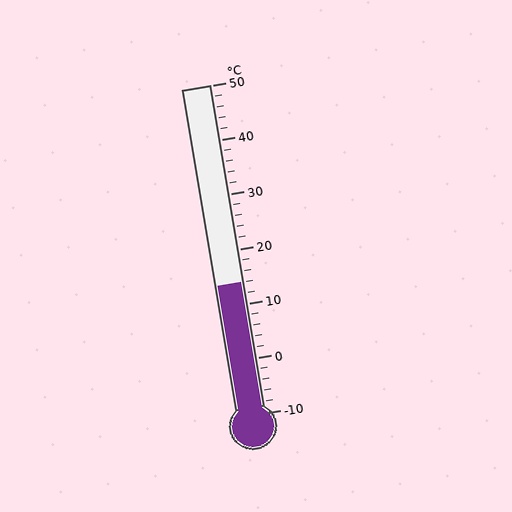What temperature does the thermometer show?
The thermometer shows approximately 14°C.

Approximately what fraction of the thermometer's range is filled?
The thermometer is filled to approximately 40% of its range.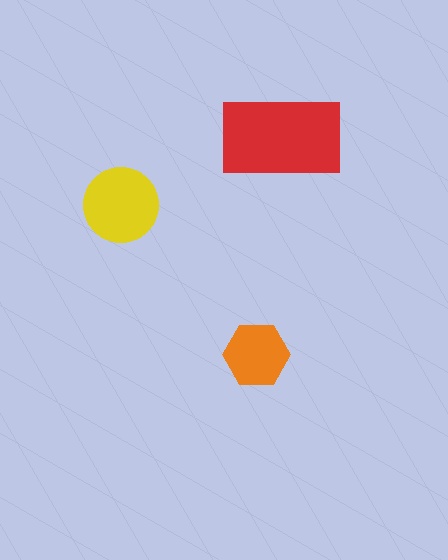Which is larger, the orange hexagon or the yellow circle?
The yellow circle.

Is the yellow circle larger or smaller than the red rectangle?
Smaller.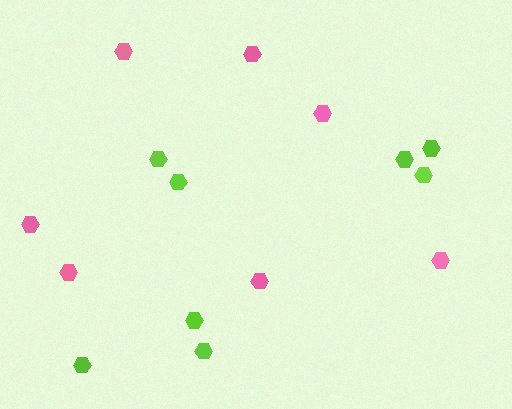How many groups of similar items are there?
There are 2 groups: one group of pink hexagons (7) and one group of lime hexagons (8).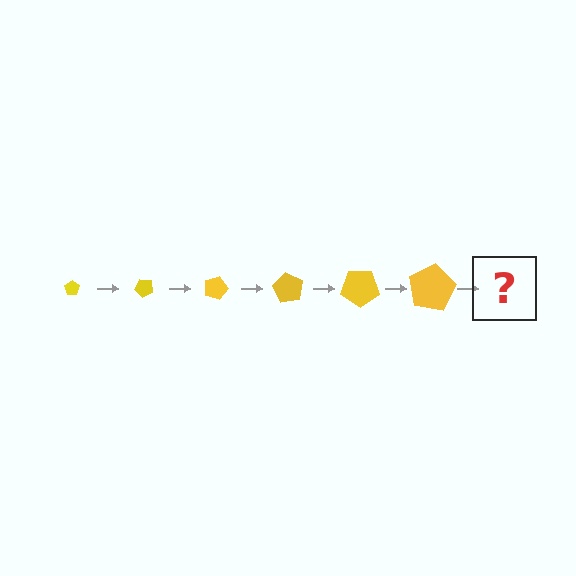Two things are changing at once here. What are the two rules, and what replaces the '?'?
The two rules are that the pentagon grows larger each step and it rotates 45 degrees each step. The '?' should be a pentagon, larger than the previous one and rotated 270 degrees from the start.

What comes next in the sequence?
The next element should be a pentagon, larger than the previous one and rotated 270 degrees from the start.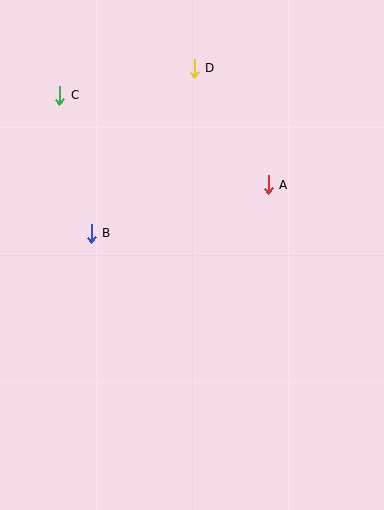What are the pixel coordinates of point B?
Point B is at (91, 233).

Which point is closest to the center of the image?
Point B at (91, 233) is closest to the center.